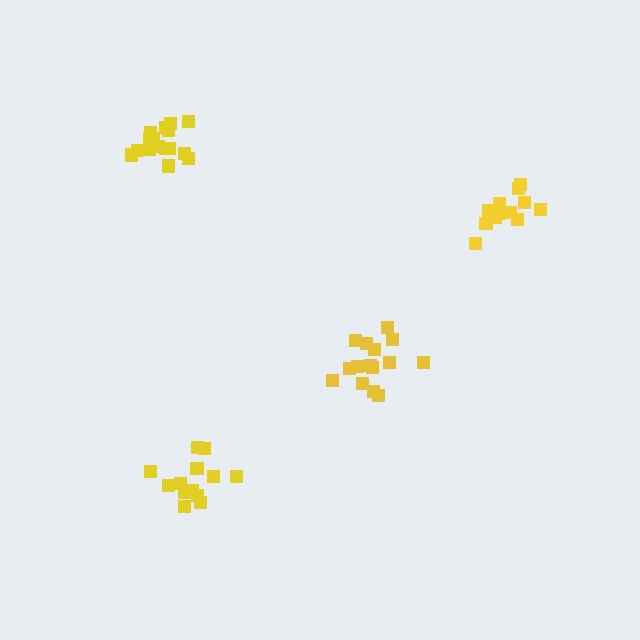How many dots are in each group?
Group 1: 16 dots, Group 2: 15 dots, Group 3: 13 dots, Group 4: 12 dots (56 total).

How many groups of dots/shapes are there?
There are 4 groups.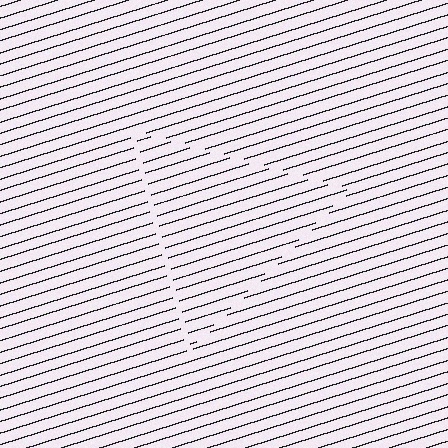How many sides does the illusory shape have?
3 sides — the line-ends trace a triangle.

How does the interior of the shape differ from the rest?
The interior of the shape contains the same grating, shifted by half a period — the contour is defined by the phase discontinuity where line-ends from the inner and outer gratings abut.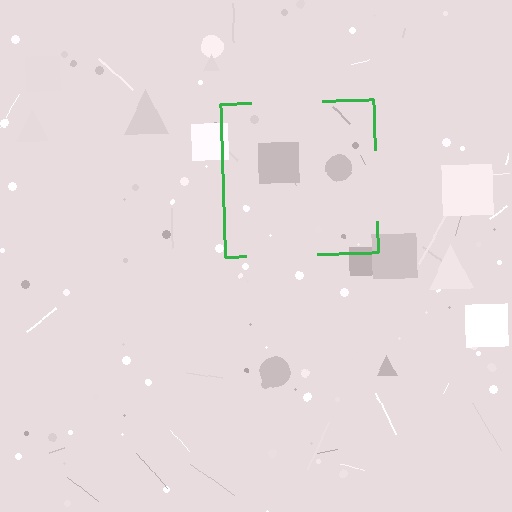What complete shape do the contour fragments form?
The contour fragments form a square.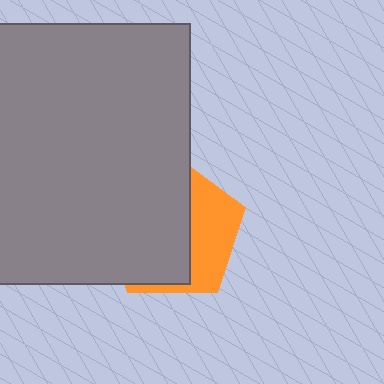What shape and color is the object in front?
The object in front is a gray rectangle.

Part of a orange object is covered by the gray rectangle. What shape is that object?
It is a pentagon.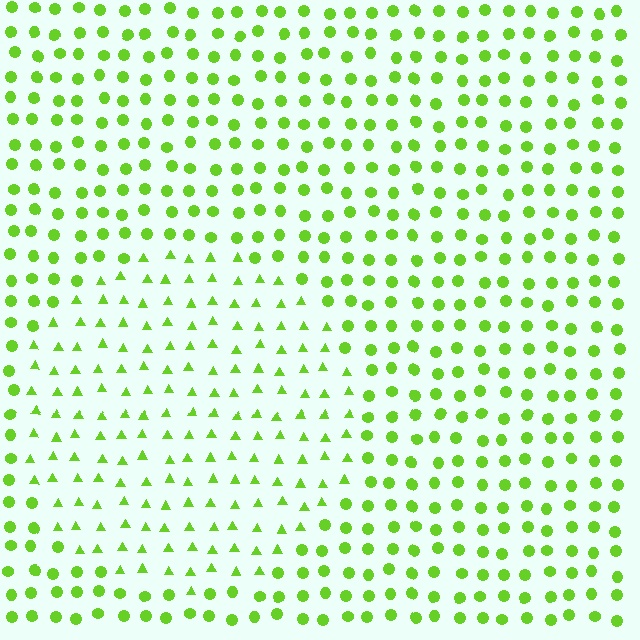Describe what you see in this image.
The image is filled with small lime elements arranged in a uniform grid. A circle-shaped region contains triangles, while the surrounding area contains circles. The boundary is defined purely by the change in element shape.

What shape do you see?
I see a circle.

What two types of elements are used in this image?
The image uses triangles inside the circle region and circles outside it.